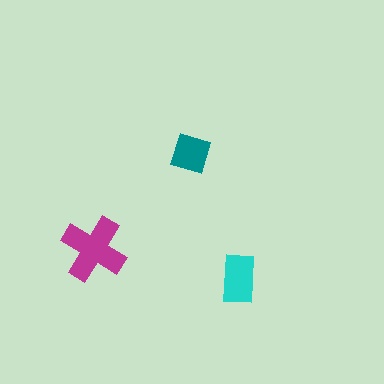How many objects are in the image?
There are 3 objects in the image.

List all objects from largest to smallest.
The magenta cross, the cyan rectangle, the teal diamond.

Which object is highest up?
The teal diamond is topmost.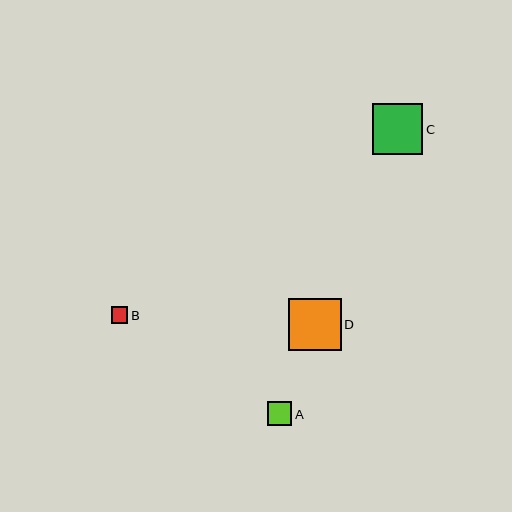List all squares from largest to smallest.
From largest to smallest: D, C, A, B.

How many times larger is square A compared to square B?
Square A is approximately 1.5 times the size of square B.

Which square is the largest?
Square D is the largest with a size of approximately 52 pixels.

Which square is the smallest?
Square B is the smallest with a size of approximately 16 pixels.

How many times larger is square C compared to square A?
Square C is approximately 2.1 times the size of square A.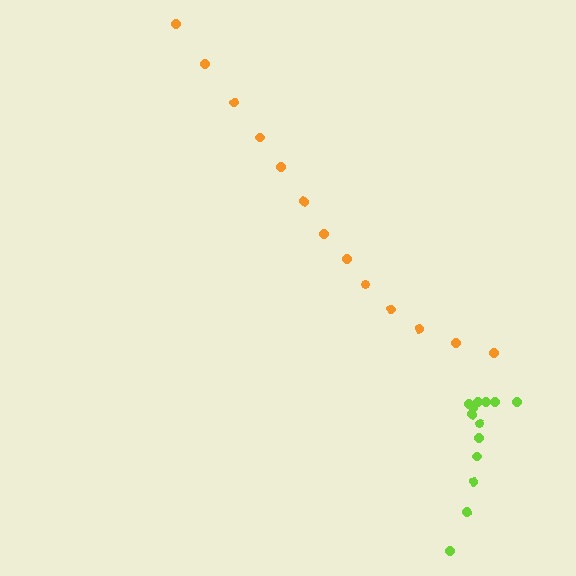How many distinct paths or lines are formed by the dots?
There are 2 distinct paths.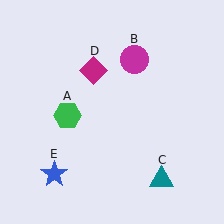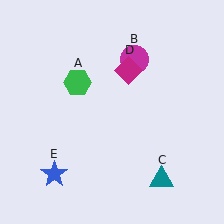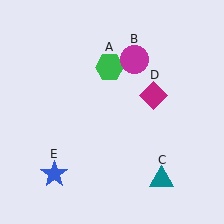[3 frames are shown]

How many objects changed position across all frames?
2 objects changed position: green hexagon (object A), magenta diamond (object D).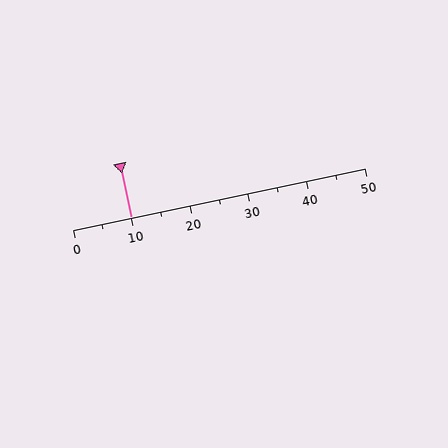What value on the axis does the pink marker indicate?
The marker indicates approximately 10.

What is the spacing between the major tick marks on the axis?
The major ticks are spaced 10 apart.